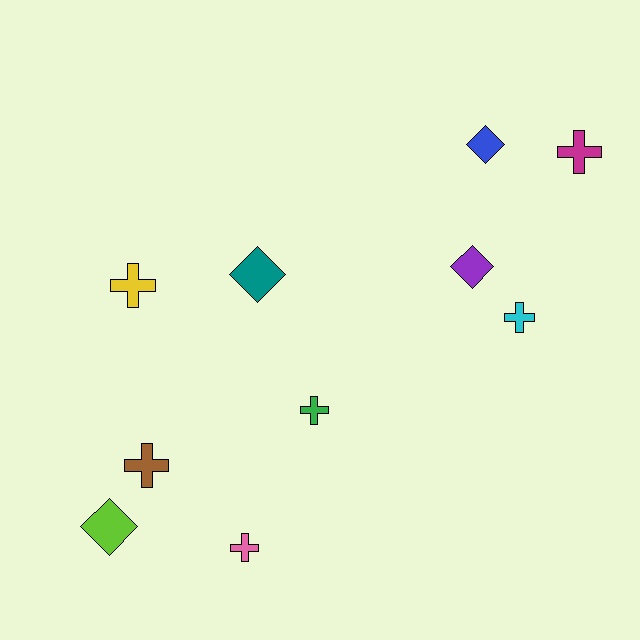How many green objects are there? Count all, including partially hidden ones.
There is 1 green object.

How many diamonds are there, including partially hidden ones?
There are 4 diamonds.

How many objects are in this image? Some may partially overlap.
There are 10 objects.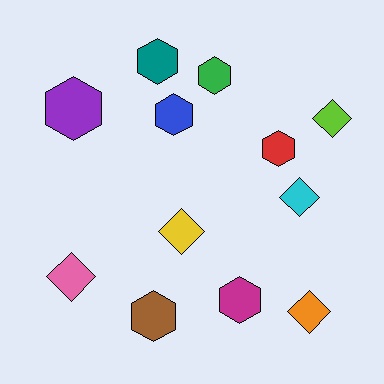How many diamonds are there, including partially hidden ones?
There are 5 diamonds.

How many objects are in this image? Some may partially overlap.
There are 12 objects.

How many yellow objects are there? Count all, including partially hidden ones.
There is 1 yellow object.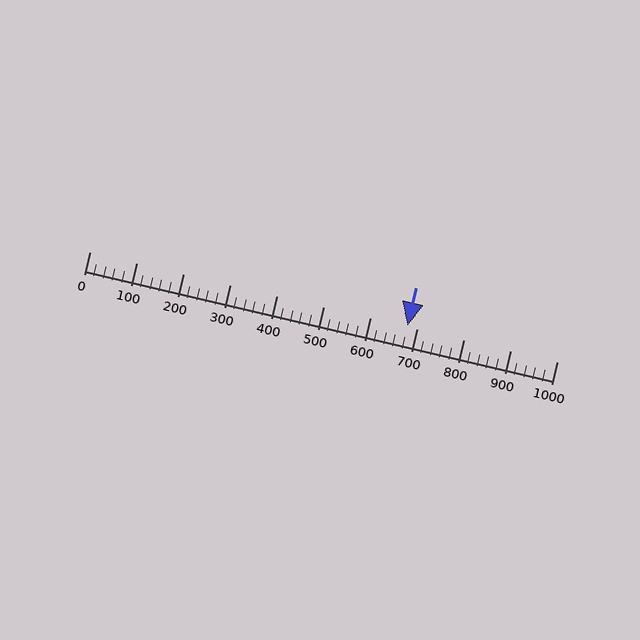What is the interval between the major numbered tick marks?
The major tick marks are spaced 100 units apart.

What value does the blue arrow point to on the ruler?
The blue arrow points to approximately 680.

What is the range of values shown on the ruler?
The ruler shows values from 0 to 1000.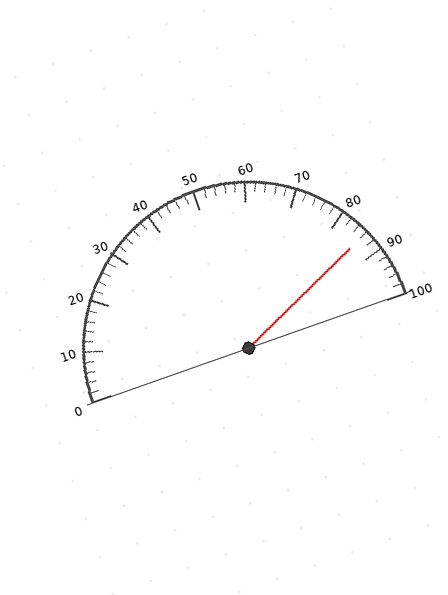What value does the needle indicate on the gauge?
The needle indicates approximately 86.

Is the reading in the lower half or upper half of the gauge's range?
The reading is in the upper half of the range (0 to 100).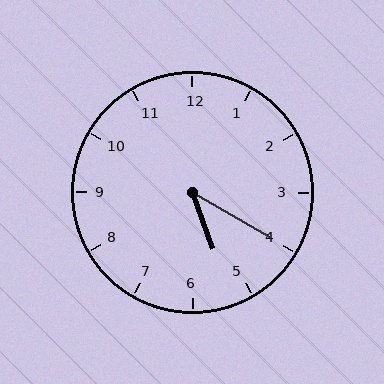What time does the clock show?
5:20.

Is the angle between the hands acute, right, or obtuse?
It is acute.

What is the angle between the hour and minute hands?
Approximately 40 degrees.